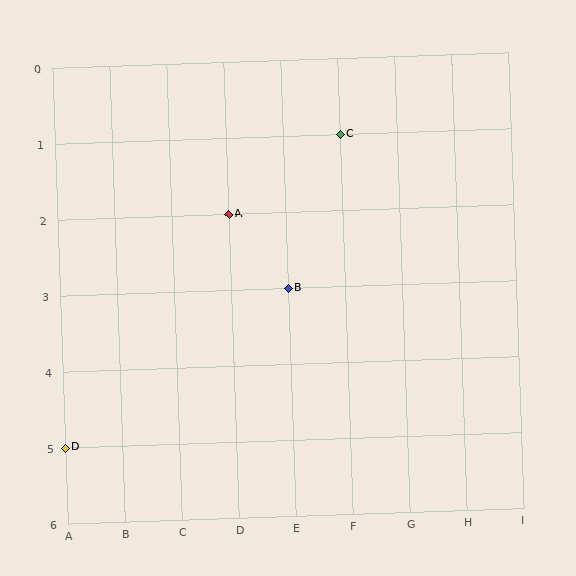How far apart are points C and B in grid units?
Points C and B are 1 column and 2 rows apart (about 2.2 grid units diagonally).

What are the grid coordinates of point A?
Point A is at grid coordinates (D, 2).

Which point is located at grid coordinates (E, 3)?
Point B is at (E, 3).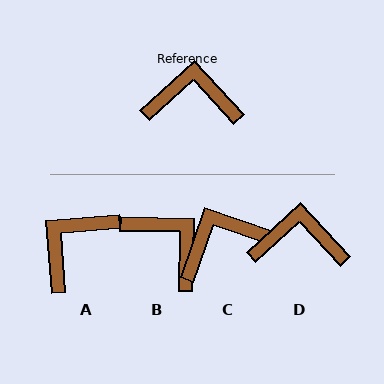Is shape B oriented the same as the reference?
No, it is off by about 44 degrees.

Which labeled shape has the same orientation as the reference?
D.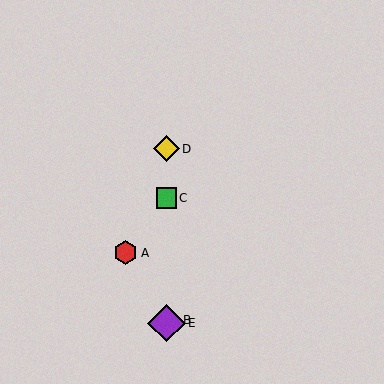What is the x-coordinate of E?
Object E is at x≈166.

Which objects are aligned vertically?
Objects B, C, D, E are aligned vertically.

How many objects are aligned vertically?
4 objects (B, C, D, E) are aligned vertically.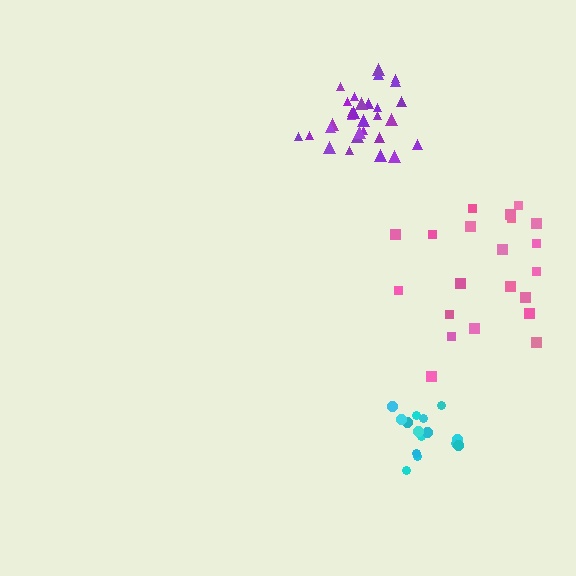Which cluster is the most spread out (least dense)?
Pink.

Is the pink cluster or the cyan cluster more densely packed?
Cyan.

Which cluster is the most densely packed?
Purple.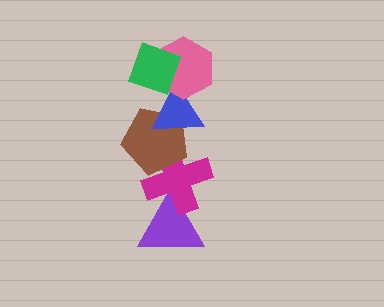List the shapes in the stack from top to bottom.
From top to bottom: the green square, the pink hexagon, the blue triangle, the brown pentagon, the magenta cross, the purple triangle.